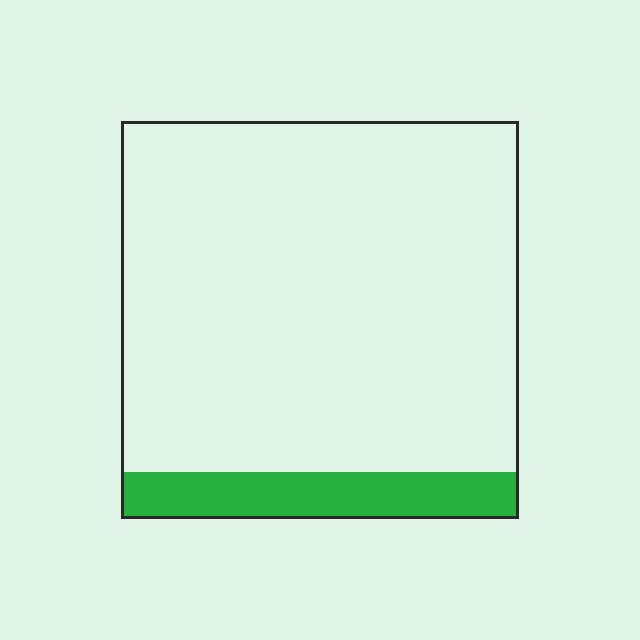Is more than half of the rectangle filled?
No.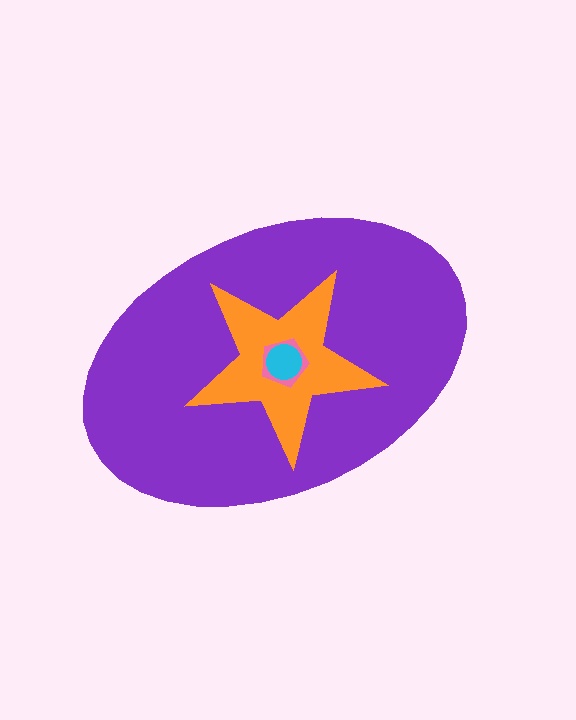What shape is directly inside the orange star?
The pink pentagon.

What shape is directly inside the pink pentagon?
The cyan circle.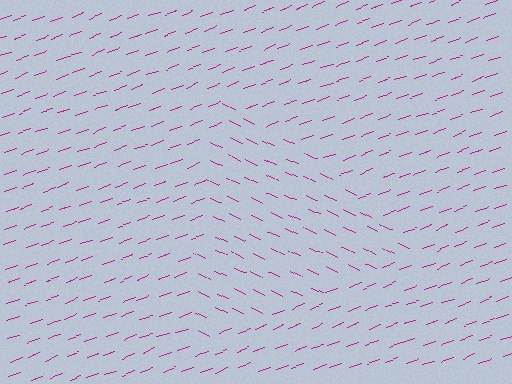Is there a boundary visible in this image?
Yes, there is a texture boundary formed by a change in line orientation.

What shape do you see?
I see a triangle.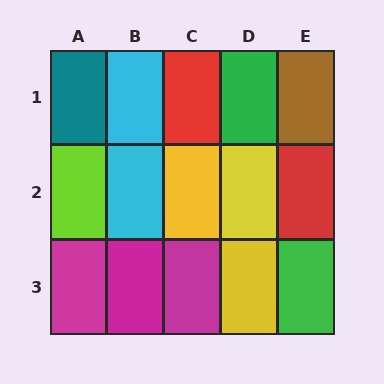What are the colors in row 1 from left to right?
Teal, cyan, red, green, brown.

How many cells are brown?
1 cell is brown.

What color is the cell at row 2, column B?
Cyan.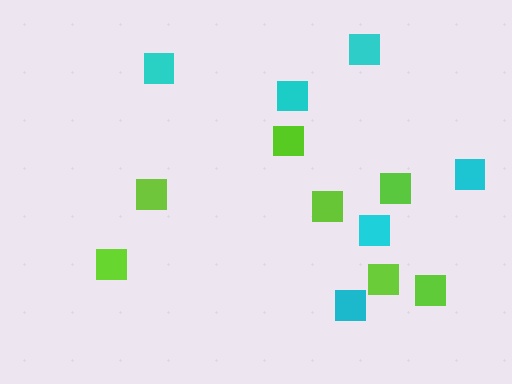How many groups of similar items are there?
There are 2 groups: one group of lime squares (7) and one group of cyan squares (6).